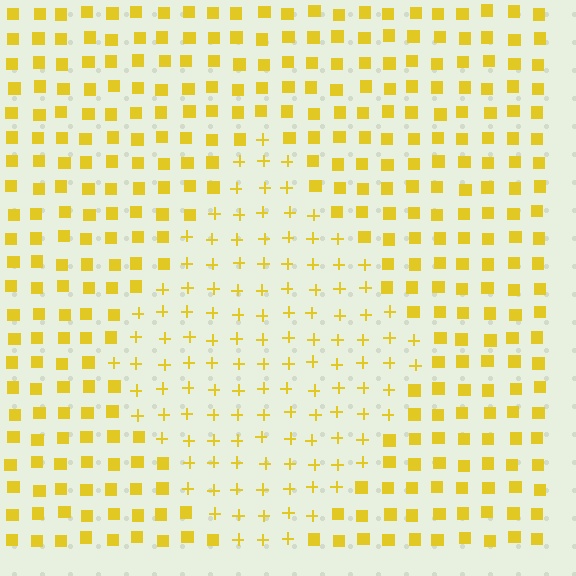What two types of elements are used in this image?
The image uses plus signs inside the diamond region and squares outside it.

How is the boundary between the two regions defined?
The boundary is defined by a change in element shape: plus signs inside vs. squares outside. All elements share the same color and spacing.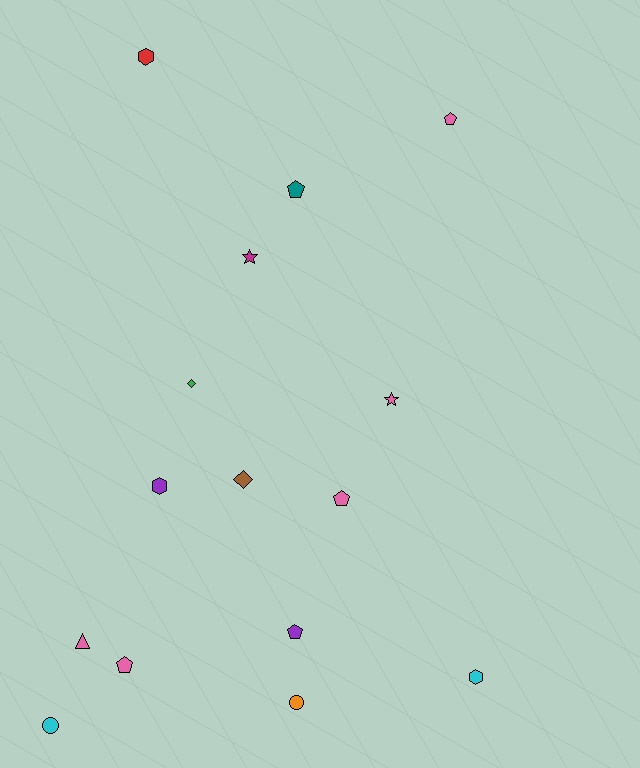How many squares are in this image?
There are no squares.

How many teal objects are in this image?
There is 1 teal object.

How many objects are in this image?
There are 15 objects.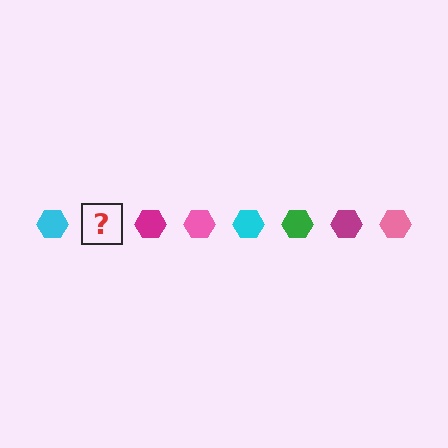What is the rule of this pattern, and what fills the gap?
The rule is that the pattern cycles through cyan, green, magenta, pink hexagons. The gap should be filled with a green hexagon.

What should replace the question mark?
The question mark should be replaced with a green hexagon.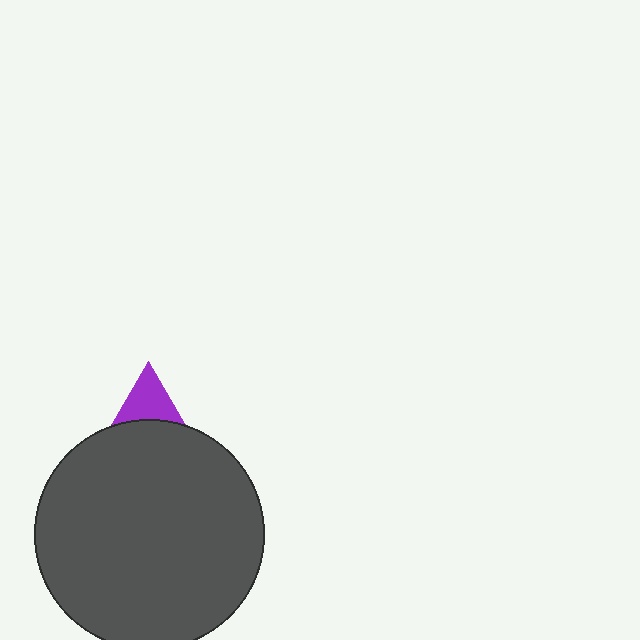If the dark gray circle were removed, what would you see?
You would see the complete purple triangle.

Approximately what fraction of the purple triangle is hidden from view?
Roughly 64% of the purple triangle is hidden behind the dark gray circle.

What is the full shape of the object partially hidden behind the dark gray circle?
The partially hidden object is a purple triangle.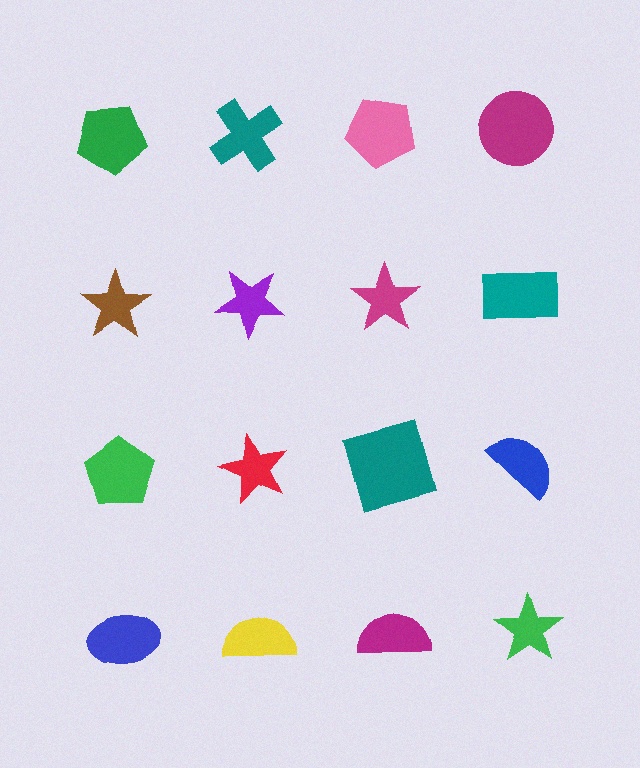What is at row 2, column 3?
A magenta star.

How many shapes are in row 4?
4 shapes.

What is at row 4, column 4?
A green star.